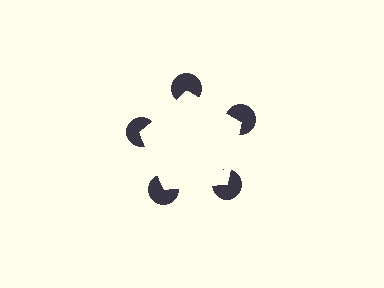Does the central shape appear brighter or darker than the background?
It typically appears slightly brighter than the background, even though no actual brightness change is drawn.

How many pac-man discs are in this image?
There are 5 — one at each vertex of the illusory pentagon.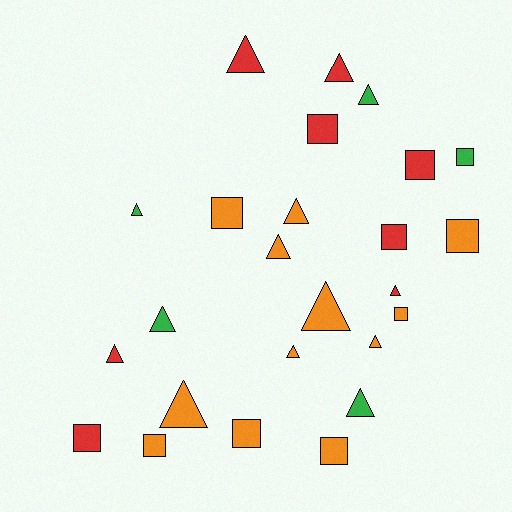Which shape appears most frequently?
Triangle, with 14 objects.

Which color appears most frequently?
Orange, with 12 objects.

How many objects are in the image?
There are 25 objects.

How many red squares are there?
There are 4 red squares.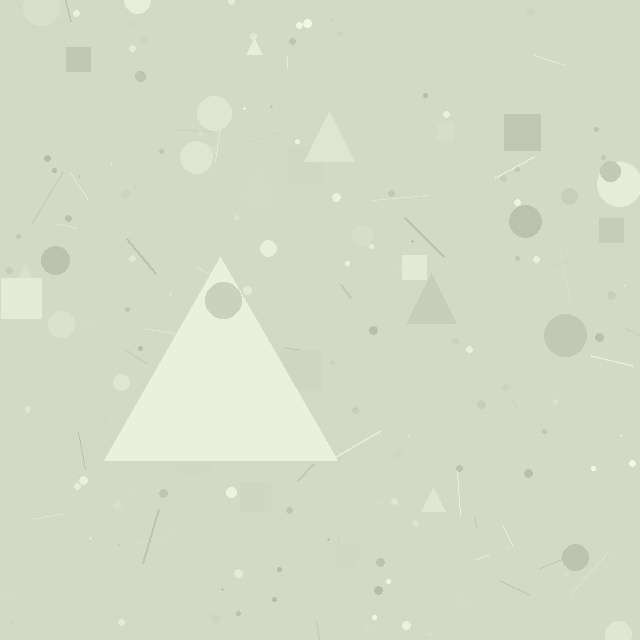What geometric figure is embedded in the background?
A triangle is embedded in the background.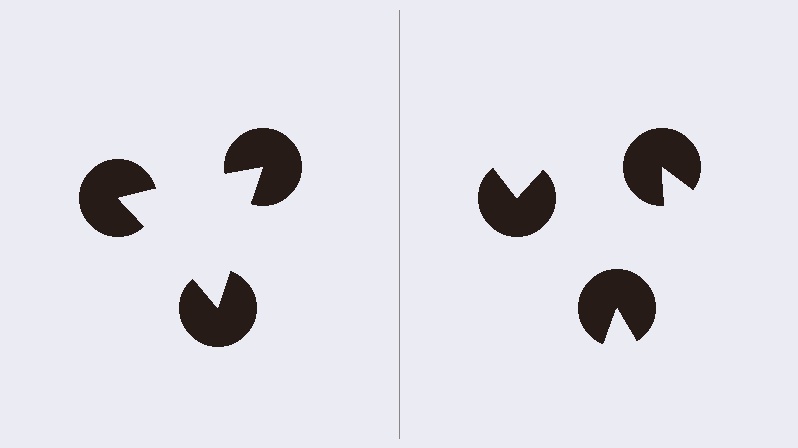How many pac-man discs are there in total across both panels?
6 — 3 on each side.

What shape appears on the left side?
An illusory triangle.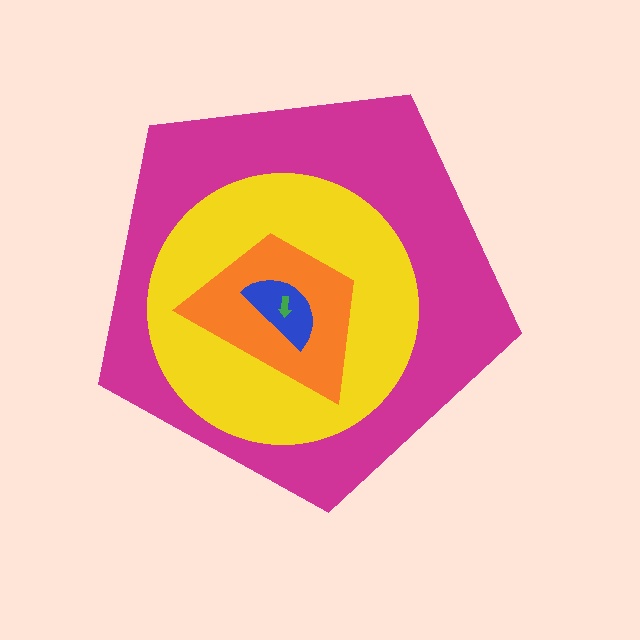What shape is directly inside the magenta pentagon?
The yellow circle.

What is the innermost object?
The green arrow.